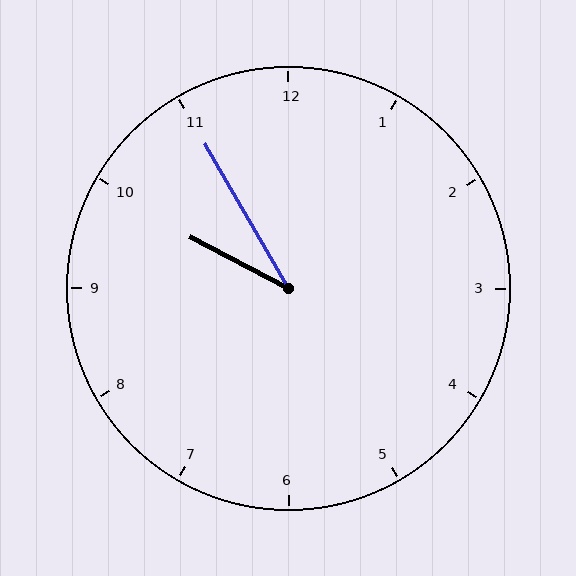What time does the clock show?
9:55.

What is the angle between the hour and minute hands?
Approximately 32 degrees.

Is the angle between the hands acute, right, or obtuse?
It is acute.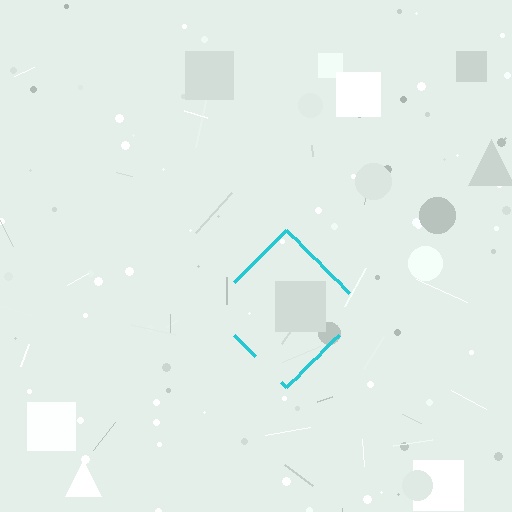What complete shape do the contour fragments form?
The contour fragments form a diamond.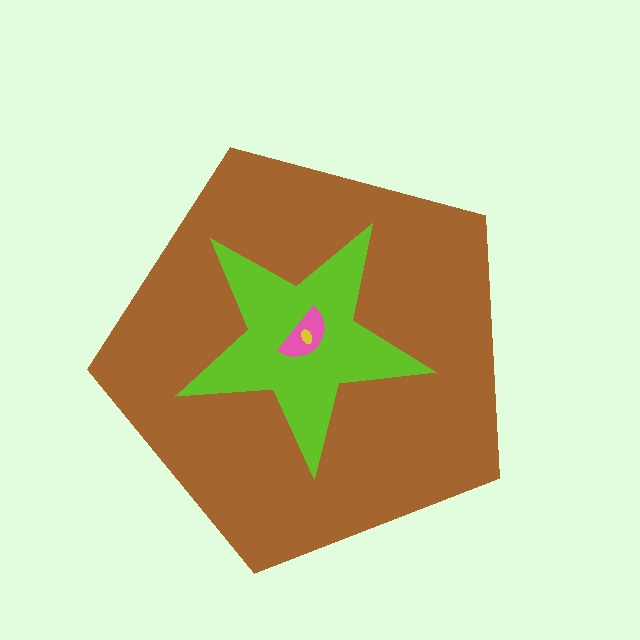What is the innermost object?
The yellow ellipse.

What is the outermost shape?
The brown pentagon.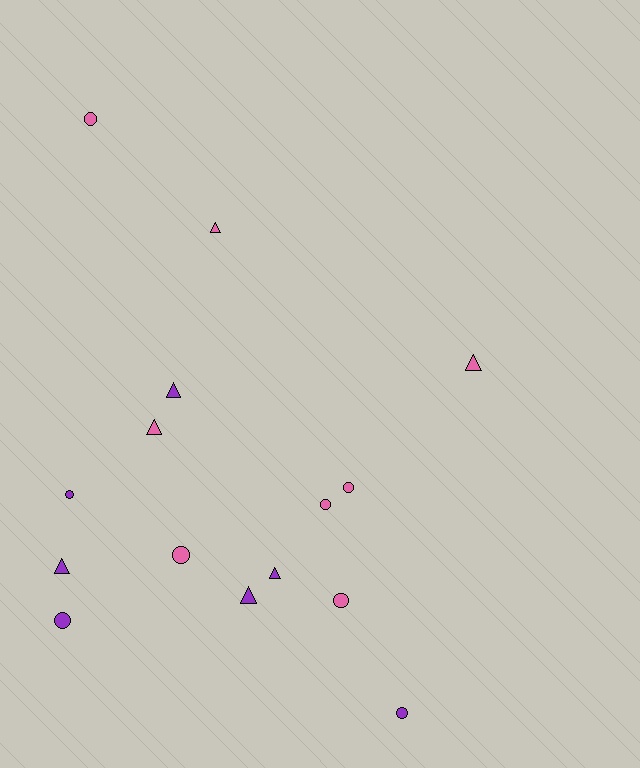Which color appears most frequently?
Pink, with 8 objects.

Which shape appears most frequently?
Circle, with 8 objects.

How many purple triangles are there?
There are 4 purple triangles.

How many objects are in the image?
There are 15 objects.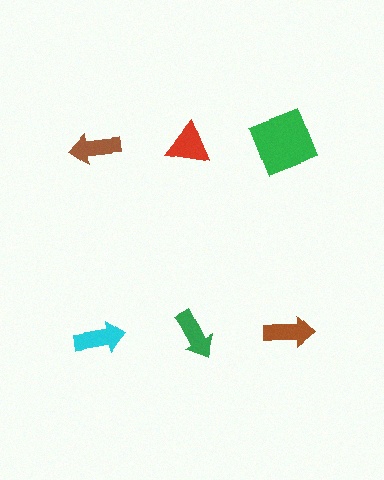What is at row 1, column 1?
A brown arrow.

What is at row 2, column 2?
A green arrow.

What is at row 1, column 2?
A red triangle.